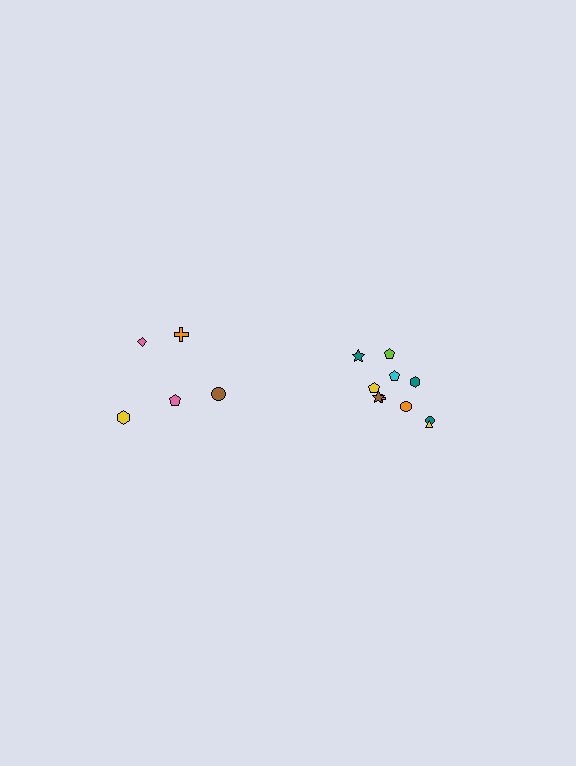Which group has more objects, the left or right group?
The right group.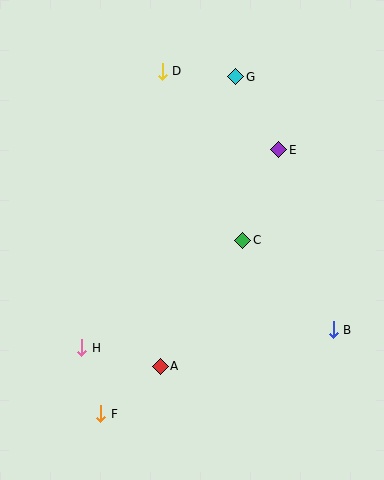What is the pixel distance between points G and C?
The distance between G and C is 164 pixels.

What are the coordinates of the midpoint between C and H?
The midpoint between C and H is at (162, 294).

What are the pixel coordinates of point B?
Point B is at (333, 330).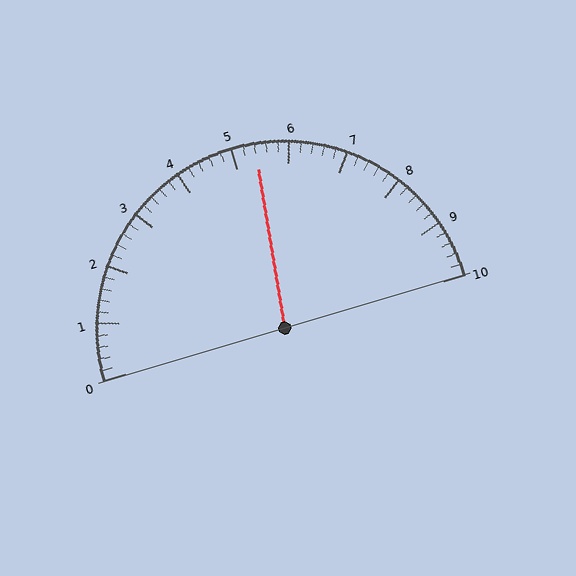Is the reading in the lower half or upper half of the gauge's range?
The reading is in the upper half of the range (0 to 10).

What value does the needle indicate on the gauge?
The needle indicates approximately 5.4.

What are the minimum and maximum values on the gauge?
The gauge ranges from 0 to 10.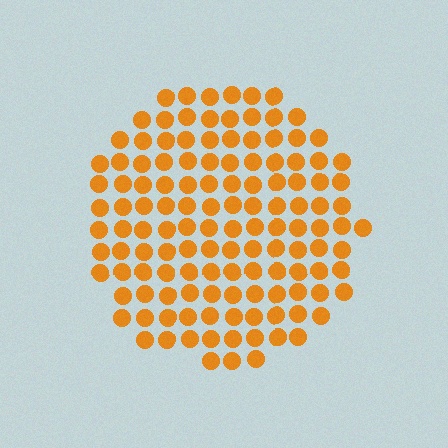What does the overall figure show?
The overall figure shows a circle.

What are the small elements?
The small elements are circles.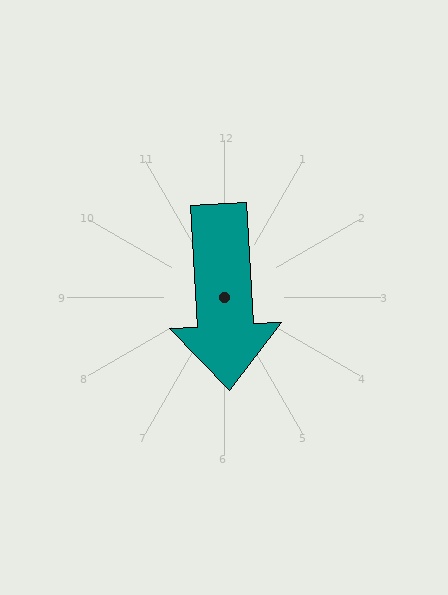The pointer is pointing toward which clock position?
Roughly 6 o'clock.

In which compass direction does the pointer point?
South.